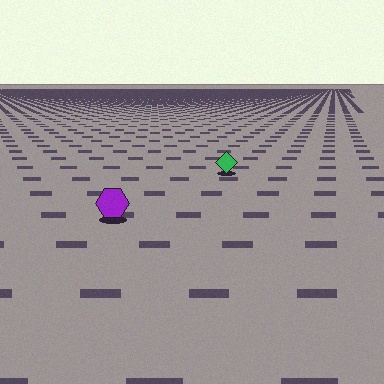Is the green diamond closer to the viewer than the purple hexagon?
No. The purple hexagon is closer — you can tell from the texture gradient: the ground texture is coarser near it.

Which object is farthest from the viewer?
The green diamond is farthest from the viewer. It appears smaller and the ground texture around it is denser.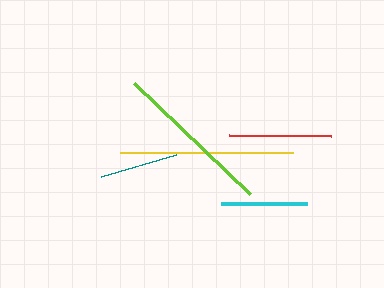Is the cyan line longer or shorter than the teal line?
The cyan line is longer than the teal line.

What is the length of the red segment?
The red segment is approximately 102 pixels long.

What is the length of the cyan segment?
The cyan segment is approximately 86 pixels long.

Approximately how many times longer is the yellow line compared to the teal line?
The yellow line is approximately 2.2 times the length of the teal line.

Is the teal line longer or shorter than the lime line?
The lime line is longer than the teal line.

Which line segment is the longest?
The yellow line is the longest at approximately 173 pixels.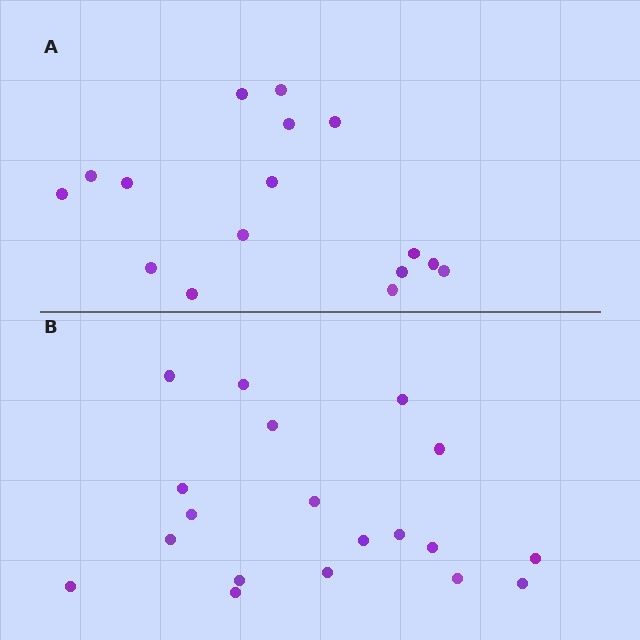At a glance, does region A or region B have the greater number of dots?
Region B (the bottom region) has more dots.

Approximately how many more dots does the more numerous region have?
Region B has just a few more — roughly 2 or 3 more dots than region A.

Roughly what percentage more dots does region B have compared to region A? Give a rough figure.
About 20% more.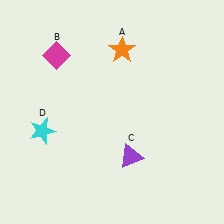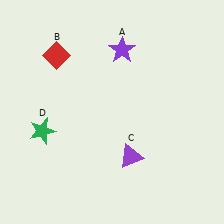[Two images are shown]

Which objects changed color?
A changed from orange to purple. B changed from magenta to red. D changed from cyan to green.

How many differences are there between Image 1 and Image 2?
There are 3 differences between the two images.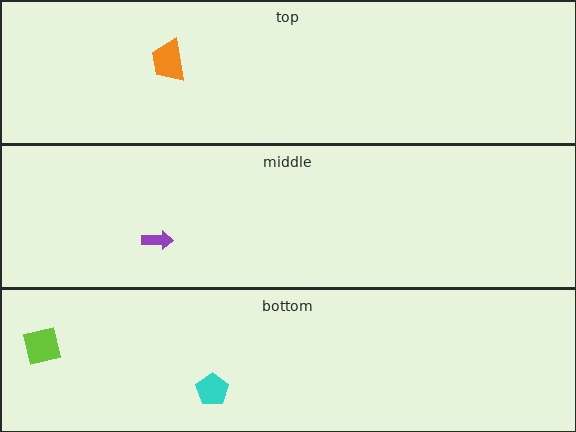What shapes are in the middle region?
The purple arrow.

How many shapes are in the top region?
1.